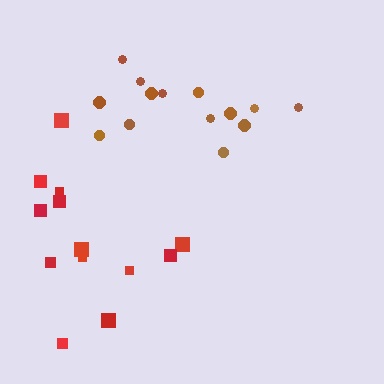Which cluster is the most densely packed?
Brown.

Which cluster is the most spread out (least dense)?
Red.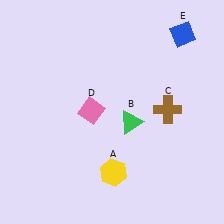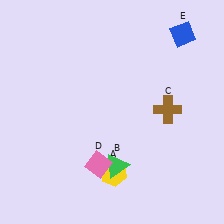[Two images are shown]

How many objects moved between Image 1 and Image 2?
2 objects moved between the two images.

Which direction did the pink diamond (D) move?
The pink diamond (D) moved down.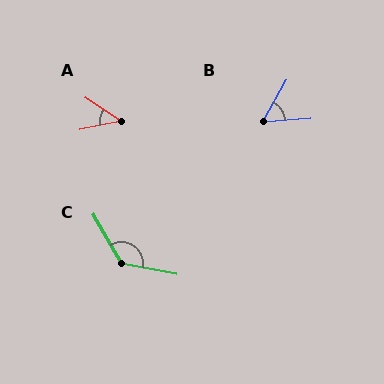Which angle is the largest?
C, at approximately 131 degrees.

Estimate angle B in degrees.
Approximately 56 degrees.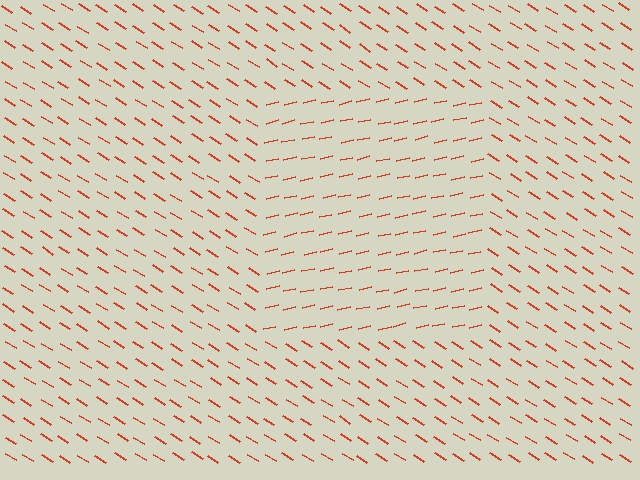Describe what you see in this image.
The image is filled with small red line segments. A rectangle region in the image has lines oriented differently from the surrounding lines, creating a visible texture boundary.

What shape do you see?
I see a rectangle.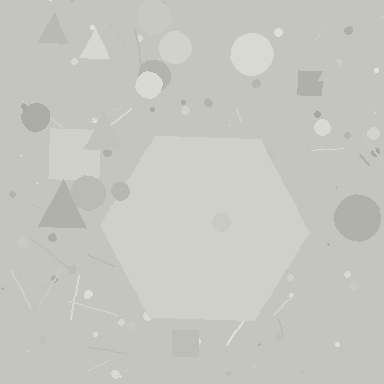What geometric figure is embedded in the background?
A hexagon is embedded in the background.